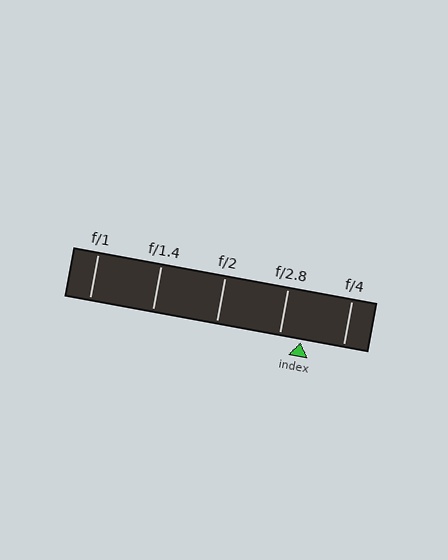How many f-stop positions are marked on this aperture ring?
There are 5 f-stop positions marked.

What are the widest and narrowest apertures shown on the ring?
The widest aperture shown is f/1 and the narrowest is f/4.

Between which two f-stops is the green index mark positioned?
The index mark is between f/2.8 and f/4.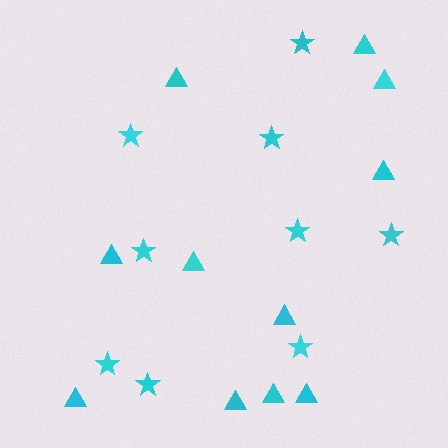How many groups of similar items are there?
There are 2 groups: one group of stars (9) and one group of triangles (11).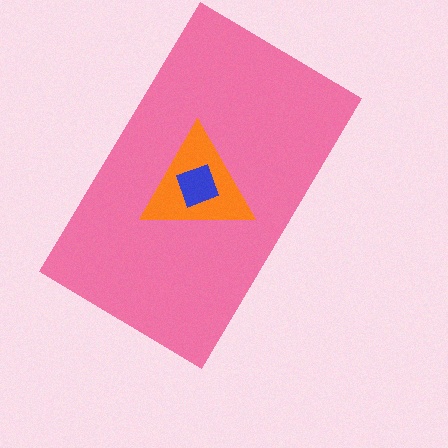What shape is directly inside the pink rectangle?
The orange triangle.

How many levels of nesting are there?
3.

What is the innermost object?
The blue square.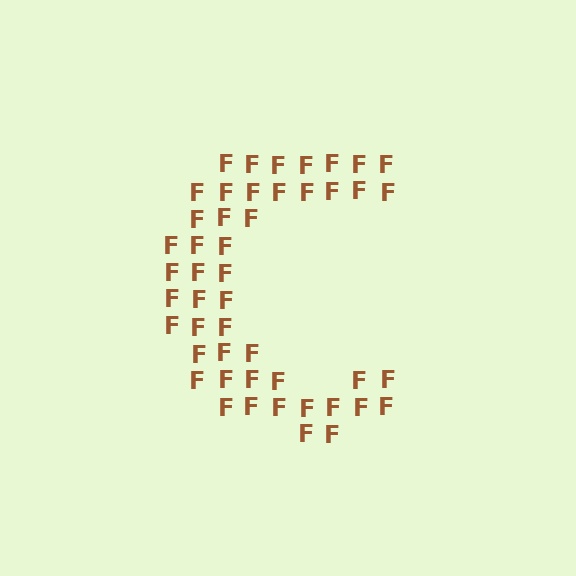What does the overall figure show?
The overall figure shows the letter C.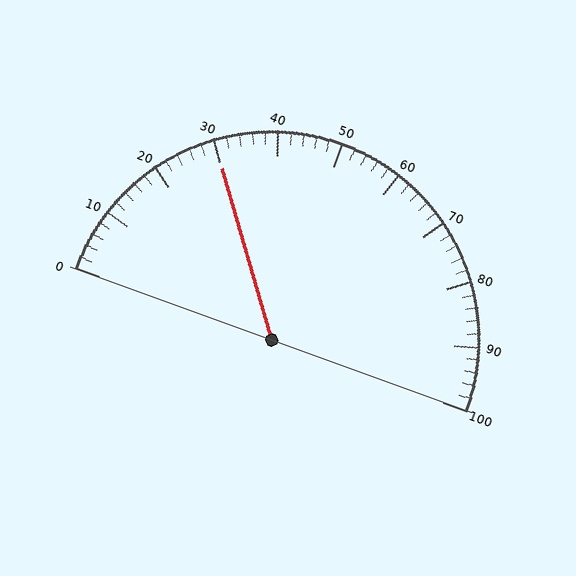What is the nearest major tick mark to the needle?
The nearest major tick mark is 30.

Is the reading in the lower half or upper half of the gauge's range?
The reading is in the lower half of the range (0 to 100).